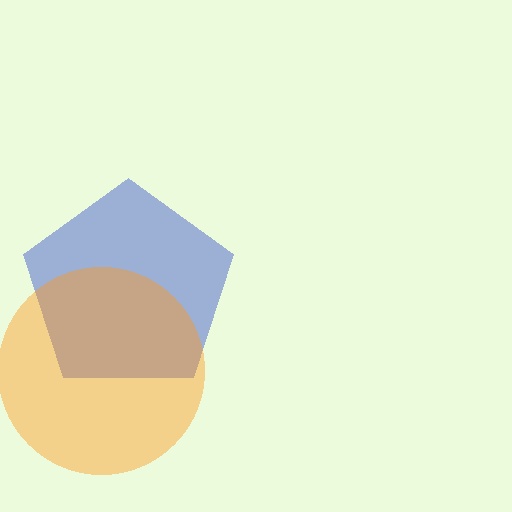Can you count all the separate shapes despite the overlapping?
Yes, there are 2 separate shapes.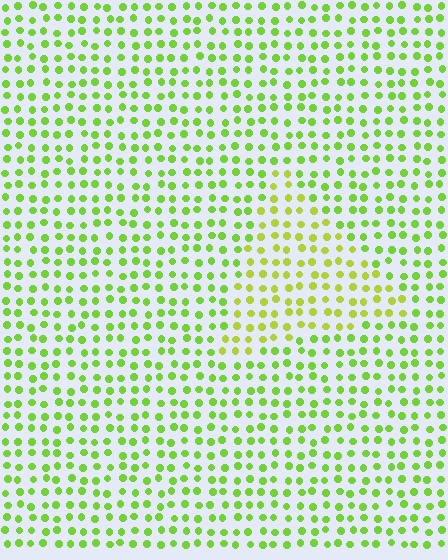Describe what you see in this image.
The image is filled with small lime elements in a uniform arrangement. A triangle-shaped region is visible where the elements are tinted to a slightly different hue, forming a subtle color boundary.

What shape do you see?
I see a triangle.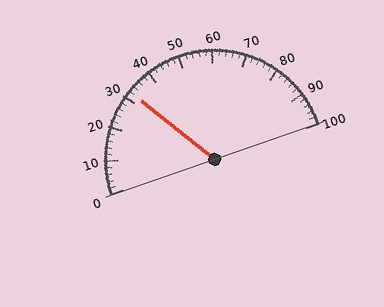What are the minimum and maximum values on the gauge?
The gauge ranges from 0 to 100.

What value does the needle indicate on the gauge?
The needle indicates approximately 32.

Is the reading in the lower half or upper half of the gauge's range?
The reading is in the lower half of the range (0 to 100).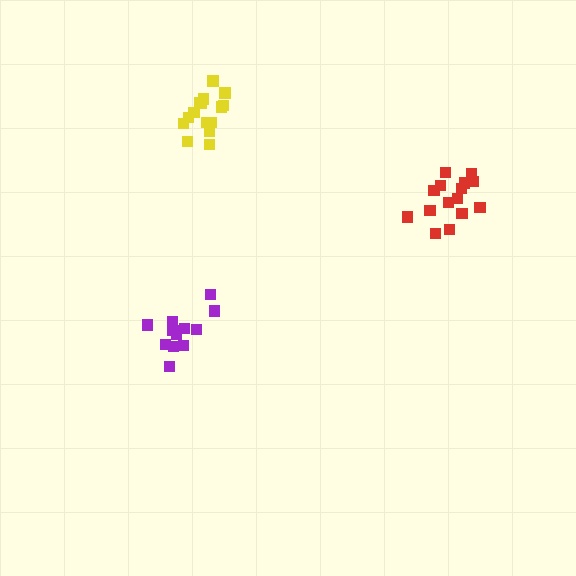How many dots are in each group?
Group 1: 12 dots, Group 2: 17 dots, Group 3: 15 dots (44 total).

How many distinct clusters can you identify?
There are 3 distinct clusters.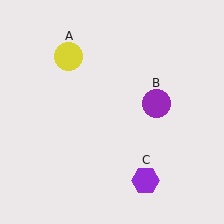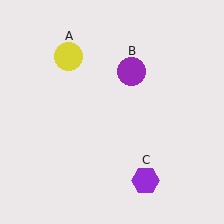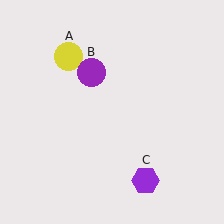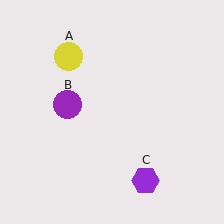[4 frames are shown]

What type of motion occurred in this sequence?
The purple circle (object B) rotated counterclockwise around the center of the scene.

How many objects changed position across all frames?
1 object changed position: purple circle (object B).